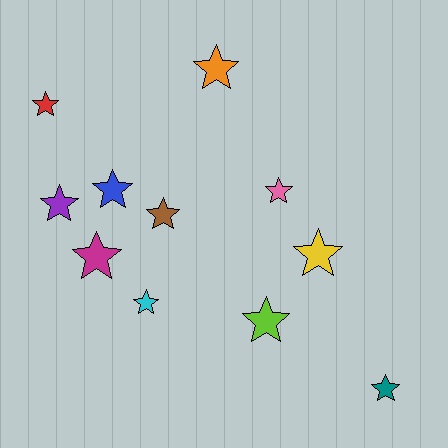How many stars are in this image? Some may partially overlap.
There are 11 stars.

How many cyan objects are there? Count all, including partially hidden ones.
There is 1 cyan object.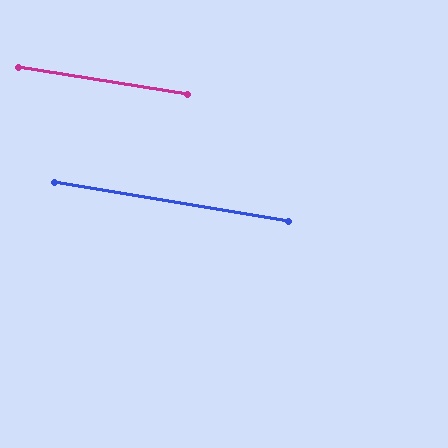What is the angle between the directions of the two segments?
Approximately 0 degrees.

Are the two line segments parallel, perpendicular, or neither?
Parallel — their directions differ by only 0.4°.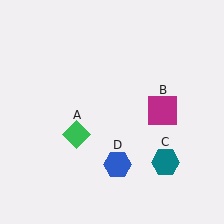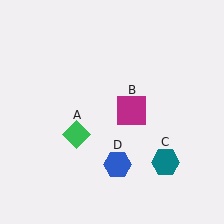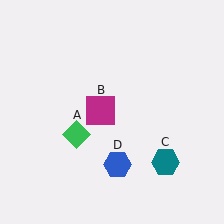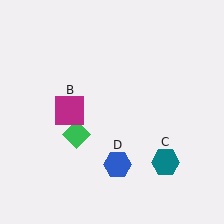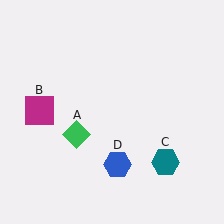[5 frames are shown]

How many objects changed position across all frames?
1 object changed position: magenta square (object B).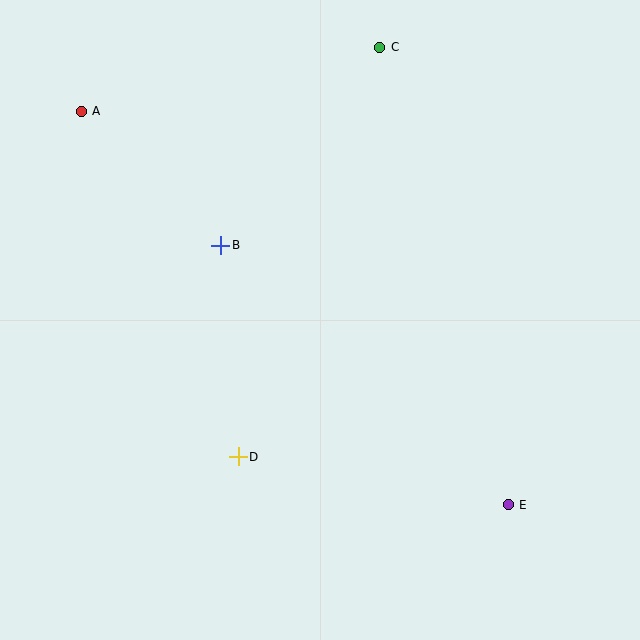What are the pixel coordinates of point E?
Point E is at (508, 505).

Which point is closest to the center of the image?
Point B at (221, 245) is closest to the center.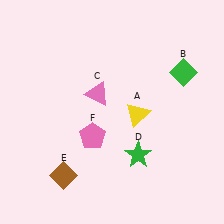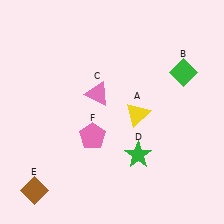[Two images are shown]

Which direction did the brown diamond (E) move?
The brown diamond (E) moved left.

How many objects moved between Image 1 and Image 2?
1 object moved between the two images.